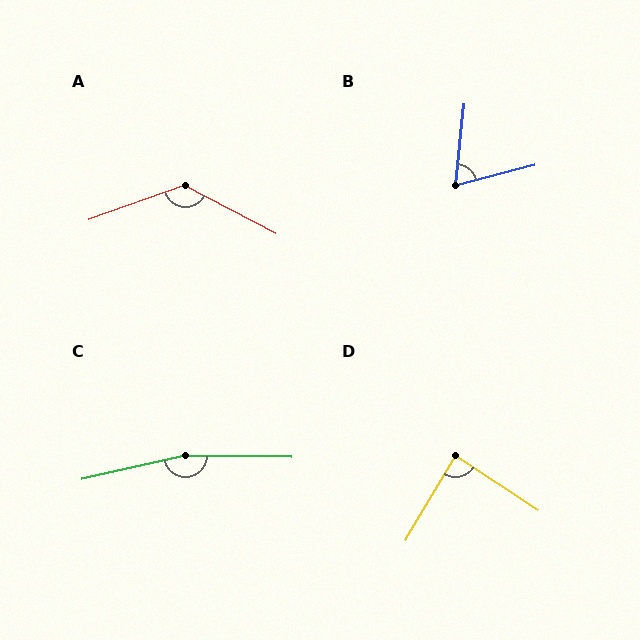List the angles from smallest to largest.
B (70°), D (87°), A (133°), C (167°).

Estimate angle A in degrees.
Approximately 133 degrees.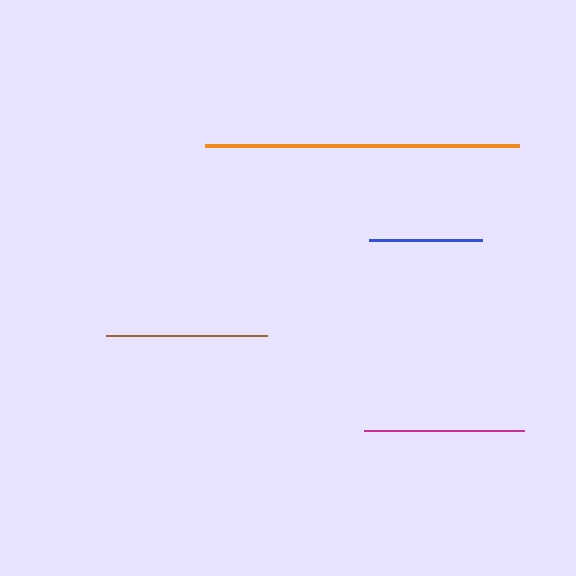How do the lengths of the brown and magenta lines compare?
The brown and magenta lines are approximately the same length.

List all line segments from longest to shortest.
From longest to shortest: orange, brown, magenta, blue.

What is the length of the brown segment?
The brown segment is approximately 161 pixels long.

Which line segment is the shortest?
The blue line is the shortest at approximately 112 pixels.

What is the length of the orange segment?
The orange segment is approximately 313 pixels long.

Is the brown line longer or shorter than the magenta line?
The brown line is longer than the magenta line.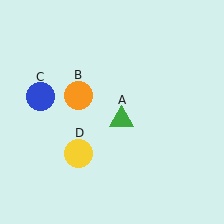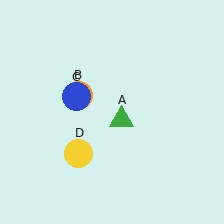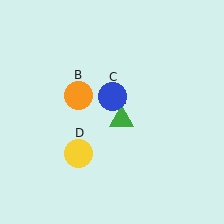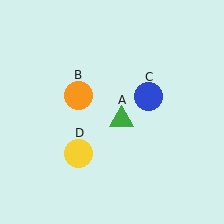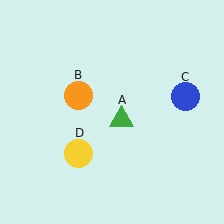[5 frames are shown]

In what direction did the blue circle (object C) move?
The blue circle (object C) moved right.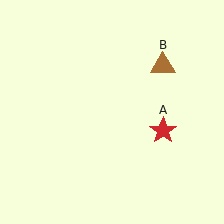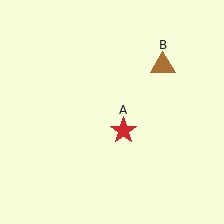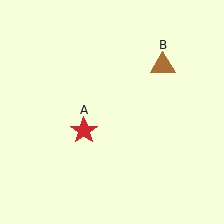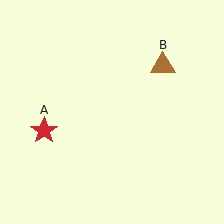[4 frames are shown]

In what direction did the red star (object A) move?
The red star (object A) moved left.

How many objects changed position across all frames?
1 object changed position: red star (object A).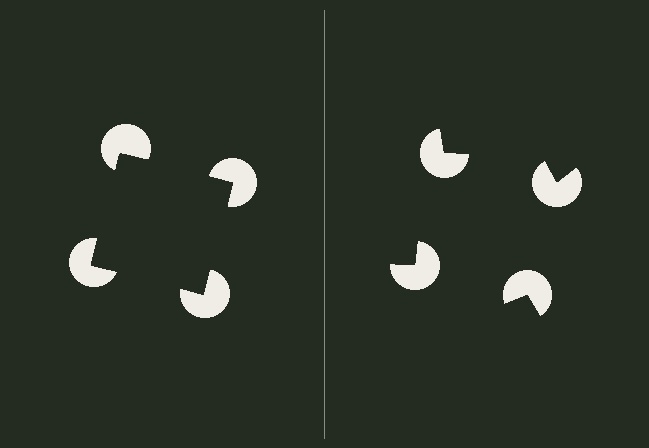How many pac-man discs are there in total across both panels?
8 — 4 on each side.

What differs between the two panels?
The pac-man discs are positioned identically on both sides; only the wedge orientations differ. On the left they align to a square; on the right they are misaligned.